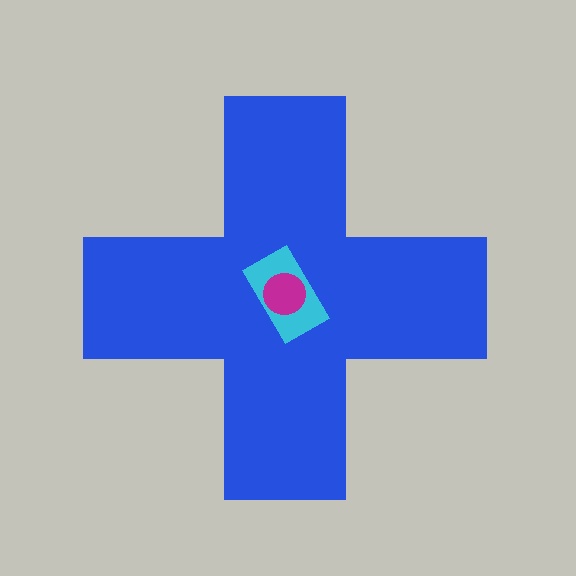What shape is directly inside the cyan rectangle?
The magenta circle.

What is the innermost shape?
The magenta circle.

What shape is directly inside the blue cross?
The cyan rectangle.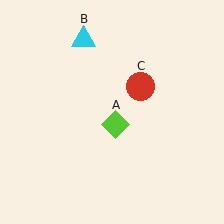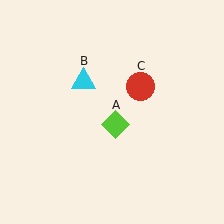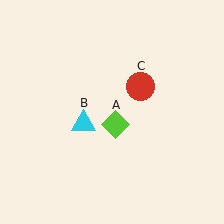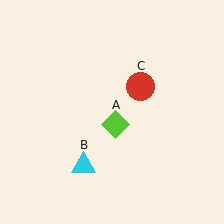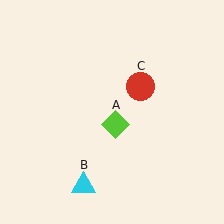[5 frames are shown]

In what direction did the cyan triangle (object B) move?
The cyan triangle (object B) moved down.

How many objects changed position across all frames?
1 object changed position: cyan triangle (object B).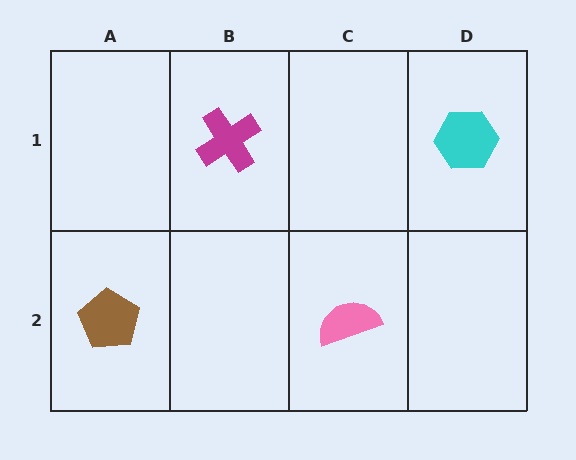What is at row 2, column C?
A pink semicircle.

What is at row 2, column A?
A brown pentagon.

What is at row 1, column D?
A cyan hexagon.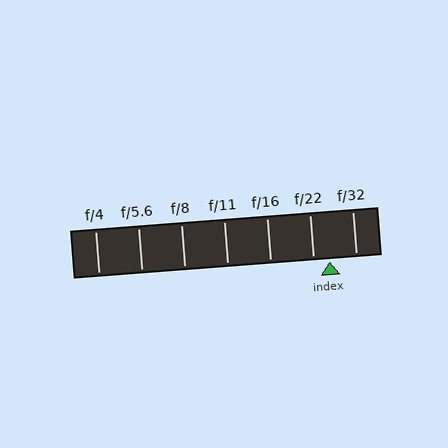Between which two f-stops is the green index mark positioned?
The index mark is between f/22 and f/32.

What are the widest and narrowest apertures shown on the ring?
The widest aperture shown is f/4 and the narrowest is f/32.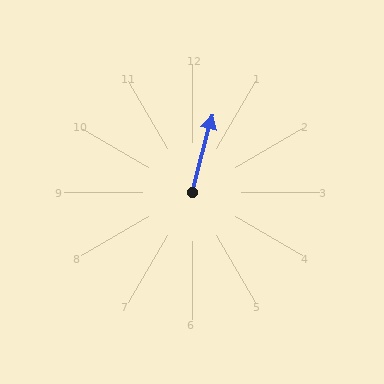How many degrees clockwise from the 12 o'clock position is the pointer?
Approximately 15 degrees.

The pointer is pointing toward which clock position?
Roughly 12 o'clock.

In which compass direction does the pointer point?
North.